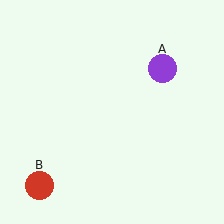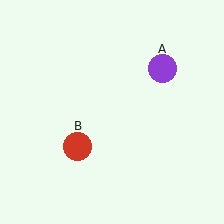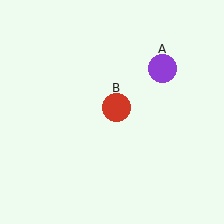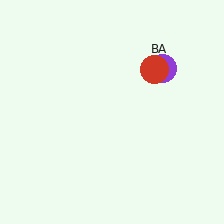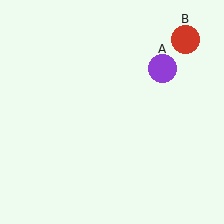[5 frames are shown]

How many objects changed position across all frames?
1 object changed position: red circle (object B).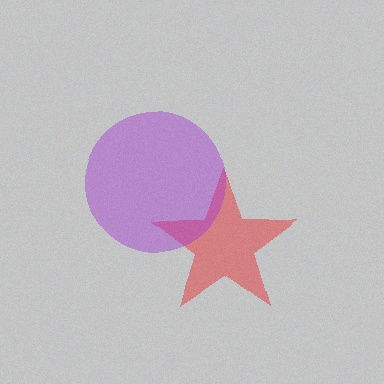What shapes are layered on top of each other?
The layered shapes are: a red star, a purple circle.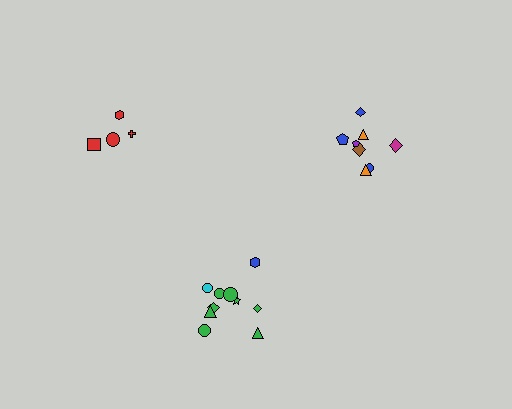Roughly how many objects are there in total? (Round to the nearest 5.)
Roughly 20 objects in total.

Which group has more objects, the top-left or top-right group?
The top-right group.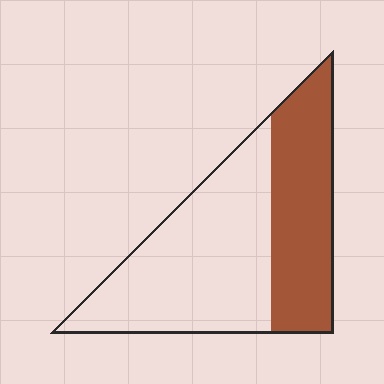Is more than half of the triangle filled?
No.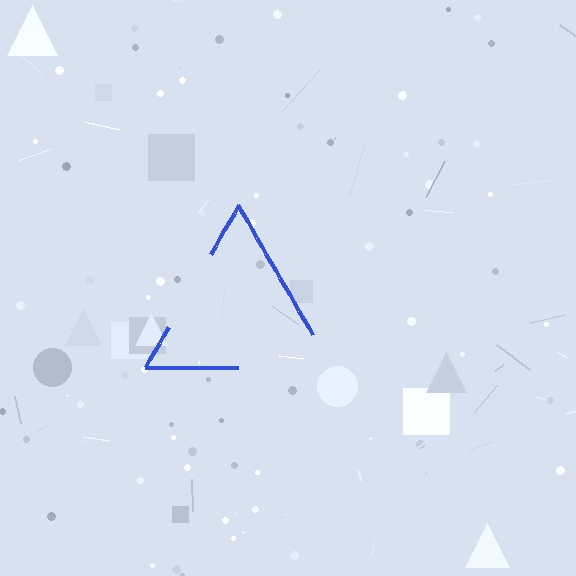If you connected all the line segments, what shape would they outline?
They would outline a triangle.